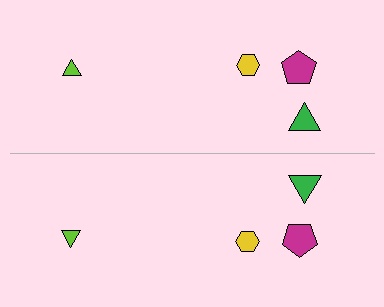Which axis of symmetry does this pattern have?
The pattern has a horizontal axis of symmetry running through the center of the image.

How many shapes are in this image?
There are 8 shapes in this image.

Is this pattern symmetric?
Yes, this pattern has bilateral (reflection) symmetry.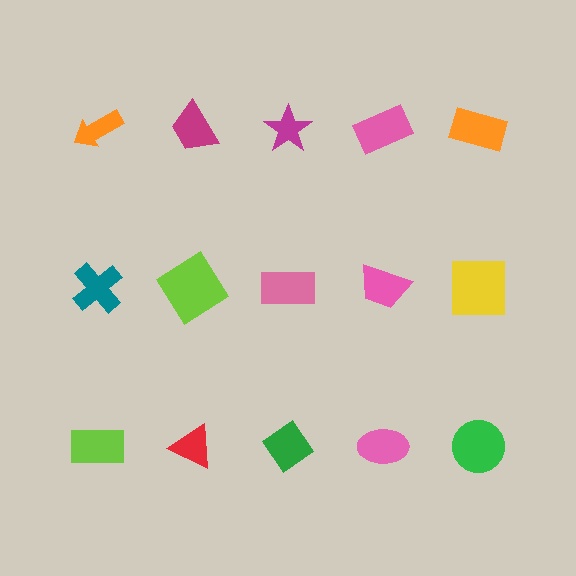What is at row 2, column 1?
A teal cross.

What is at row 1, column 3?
A magenta star.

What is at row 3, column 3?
A green diamond.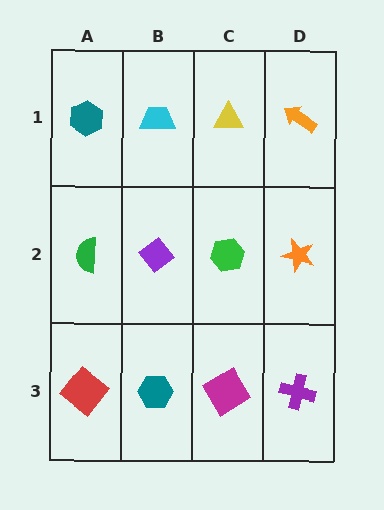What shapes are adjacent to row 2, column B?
A cyan trapezoid (row 1, column B), a teal hexagon (row 3, column B), a green semicircle (row 2, column A), a green hexagon (row 2, column C).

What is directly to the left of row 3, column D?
A magenta diamond.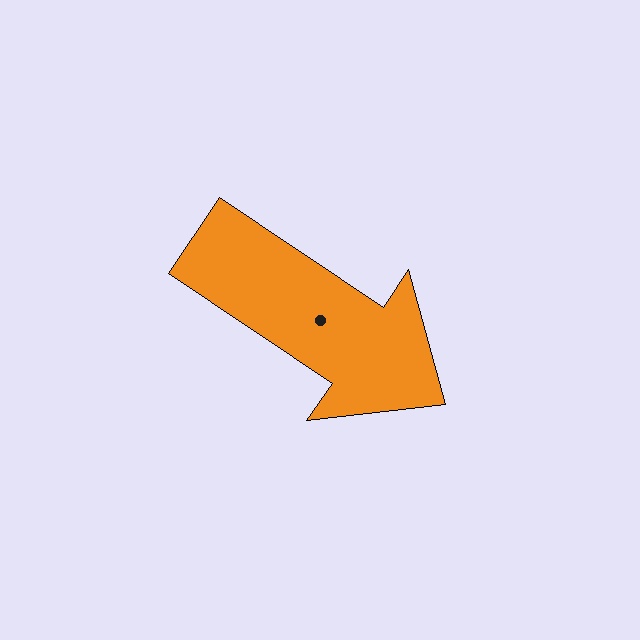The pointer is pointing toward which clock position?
Roughly 4 o'clock.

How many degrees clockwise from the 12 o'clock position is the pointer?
Approximately 124 degrees.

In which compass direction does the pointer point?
Southeast.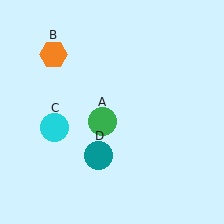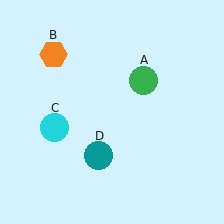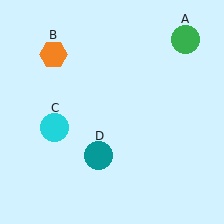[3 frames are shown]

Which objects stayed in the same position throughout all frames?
Orange hexagon (object B) and cyan circle (object C) and teal circle (object D) remained stationary.